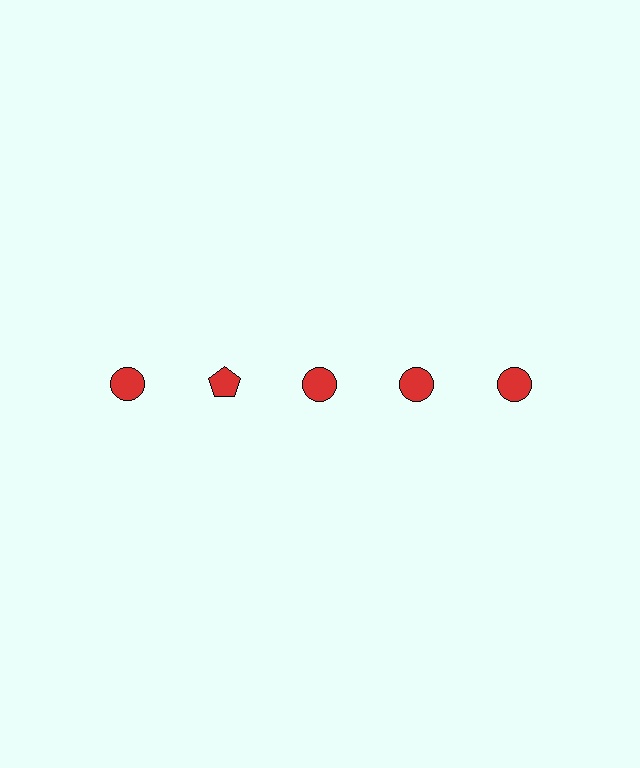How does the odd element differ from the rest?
It has a different shape: pentagon instead of circle.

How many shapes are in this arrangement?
There are 5 shapes arranged in a grid pattern.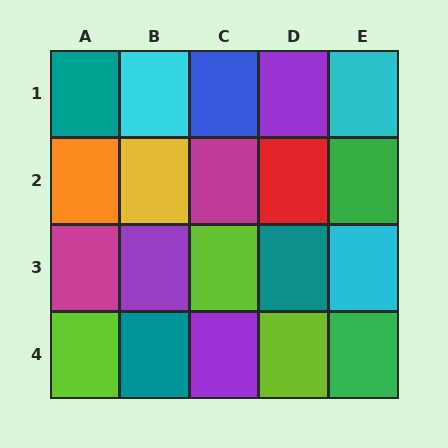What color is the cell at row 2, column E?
Green.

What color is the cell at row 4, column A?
Lime.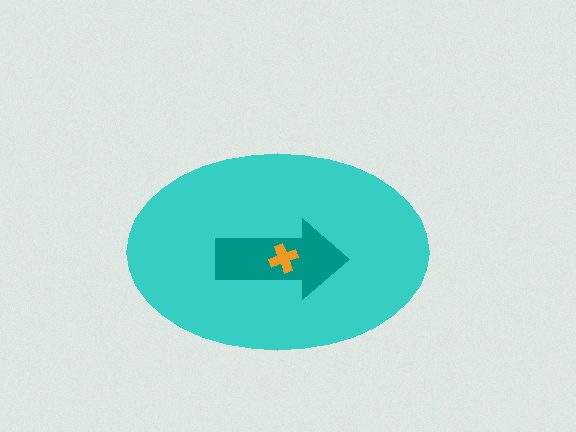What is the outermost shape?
The cyan ellipse.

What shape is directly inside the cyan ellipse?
The teal arrow.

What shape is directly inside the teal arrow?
The orange cross.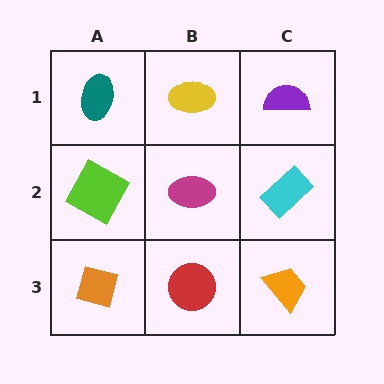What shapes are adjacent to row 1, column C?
A cyan rectangle (row 2, column C), a yellow ellipse (row 1, column B).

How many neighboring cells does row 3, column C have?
2.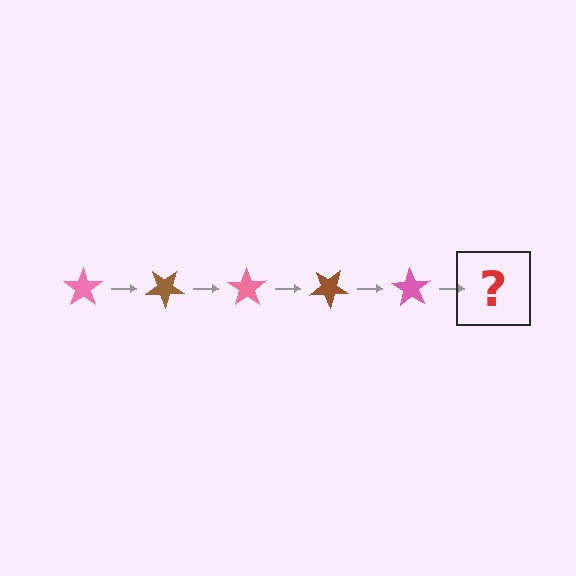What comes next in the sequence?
The next element should be a brown star, rotated 175 degrees from the start.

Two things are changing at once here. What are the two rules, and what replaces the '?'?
The two rules are that it rotates 35 degrees each step and the color cycles through pink and brown. The '?' should be a brown star, rotated 175 degrees from the start.